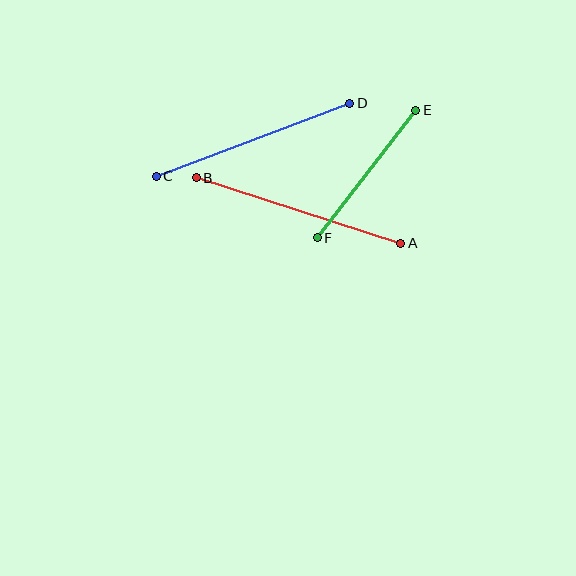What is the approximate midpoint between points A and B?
The midpoint is at approximately (299, 211) pixels.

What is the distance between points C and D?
The distance is approximately 207 pixels.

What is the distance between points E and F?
The distance is approximately 161 pixels.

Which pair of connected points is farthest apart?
Points A and B are farthest apart.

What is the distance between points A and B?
The distance is approximately 214 pixels.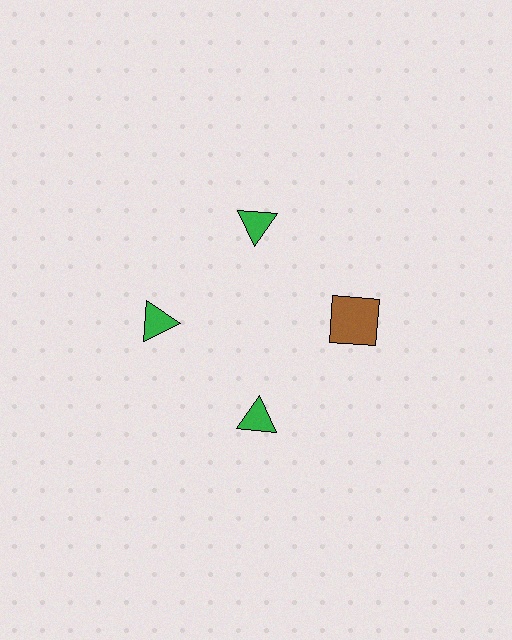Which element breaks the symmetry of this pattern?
The brown square at roughly the 3 o'clock position breaks the symmetry. All other shapes are green triangles.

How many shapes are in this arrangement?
There are 4 shapes arranged in a ring pattern.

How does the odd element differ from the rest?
It differs in both color (brown instead of green) and shape (square instead of triangle).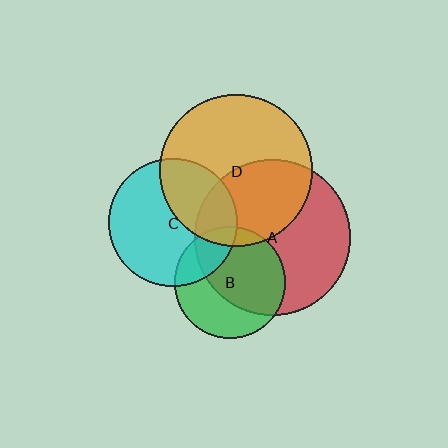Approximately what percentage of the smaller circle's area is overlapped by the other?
Approximately 60%.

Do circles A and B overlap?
Yes.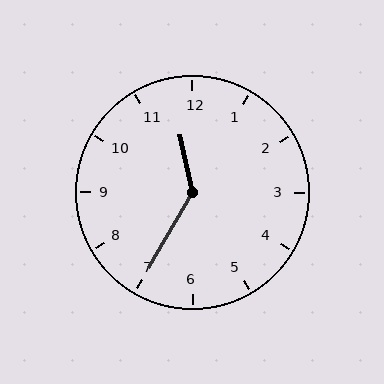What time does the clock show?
11:35.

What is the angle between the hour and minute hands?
Approximately 138 degrees.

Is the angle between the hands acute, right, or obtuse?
It is obtuse.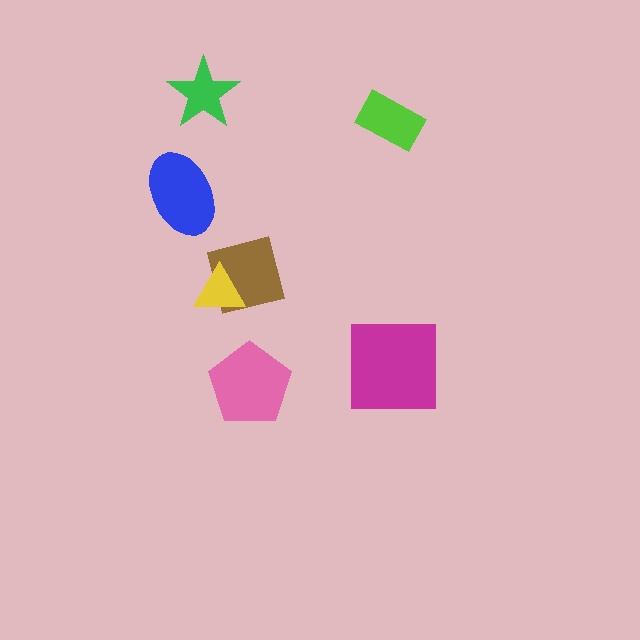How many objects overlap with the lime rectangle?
0 objects overlap with the lime rectangle.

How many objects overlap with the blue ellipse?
0 objects overlap with the blue ellipse.